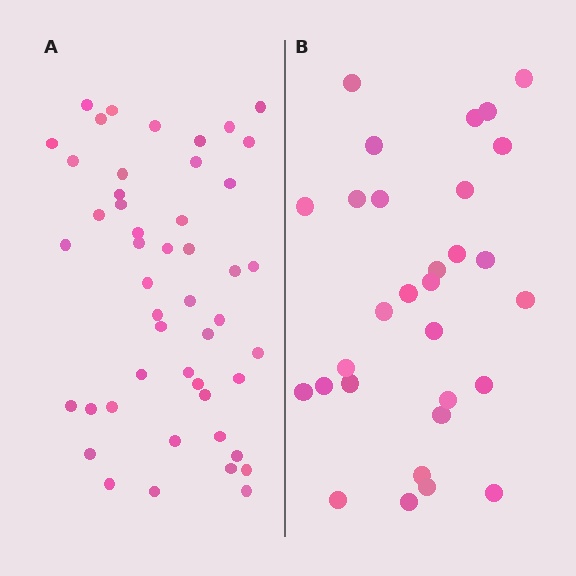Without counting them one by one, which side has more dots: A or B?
Region A (the left region) has more dots.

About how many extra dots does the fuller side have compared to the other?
Region A has approximately 20 more dots than region B.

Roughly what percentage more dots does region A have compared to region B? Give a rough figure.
About 60% more.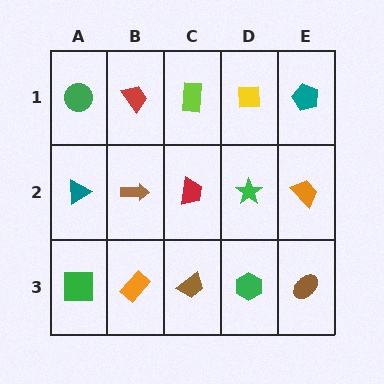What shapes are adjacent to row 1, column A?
A teal triangle (row 2, column A), a red trapezoid (row 1, column B).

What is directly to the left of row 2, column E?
A green star.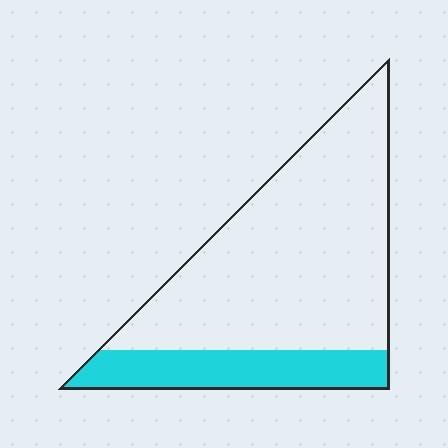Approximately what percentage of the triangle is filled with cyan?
Approximately 25%.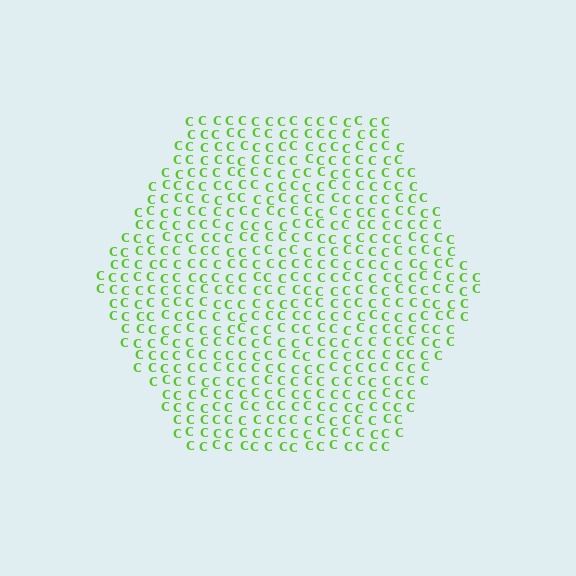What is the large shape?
The large shape is a hexagon.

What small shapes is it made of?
It is made of small letter C's.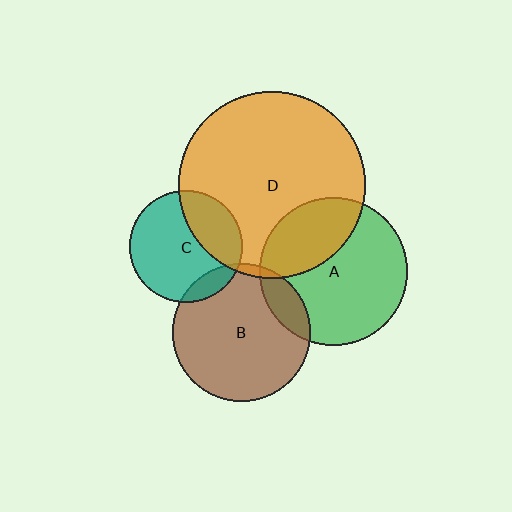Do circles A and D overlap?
Yes.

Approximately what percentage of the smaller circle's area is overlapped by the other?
Approximately 30%.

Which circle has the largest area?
Circle D (orange).